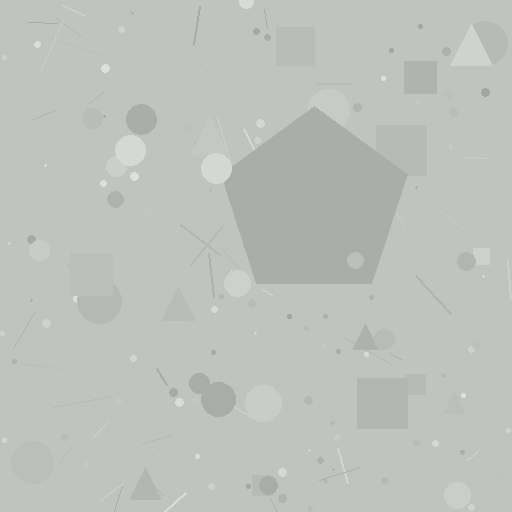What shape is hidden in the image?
A pentagon is hidden in the image.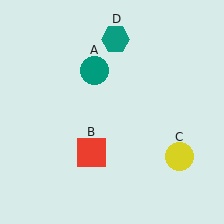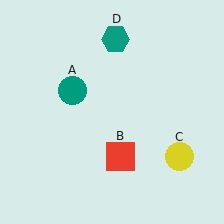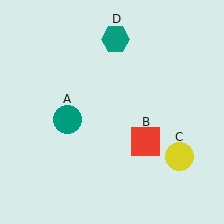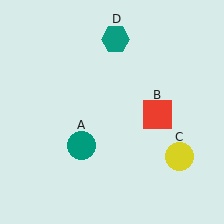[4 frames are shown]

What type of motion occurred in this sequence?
The teal circle (object A), red square (object B) rotated counterclockwise around the center of the scene.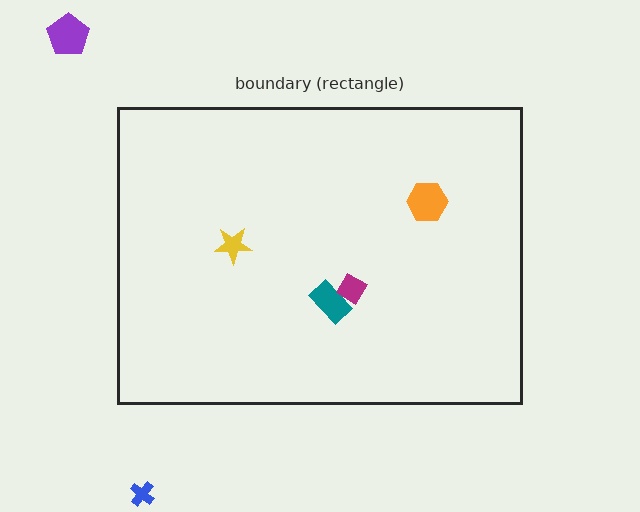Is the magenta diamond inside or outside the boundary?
Inside.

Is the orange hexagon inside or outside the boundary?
Inside.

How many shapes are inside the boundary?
4 inside, 2 outside.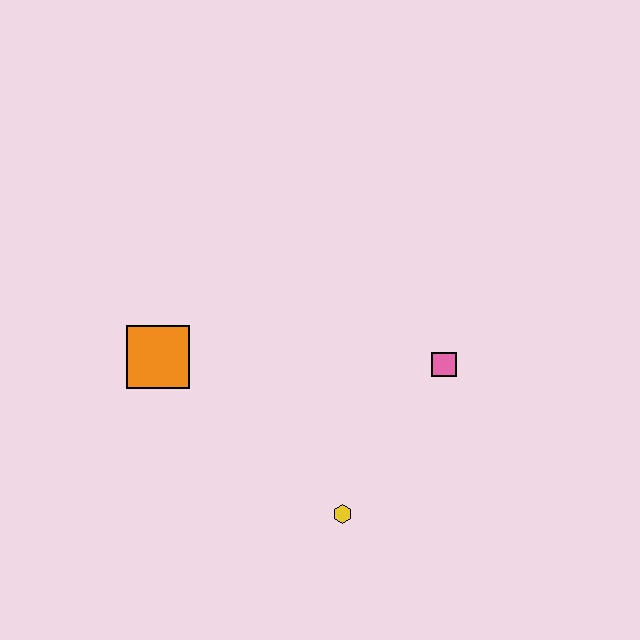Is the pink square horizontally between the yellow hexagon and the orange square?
No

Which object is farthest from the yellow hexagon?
The orange square is farthest from the yellow hexagon.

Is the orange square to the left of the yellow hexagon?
Yes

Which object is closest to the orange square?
The yellow hexagon is closest to the orange square.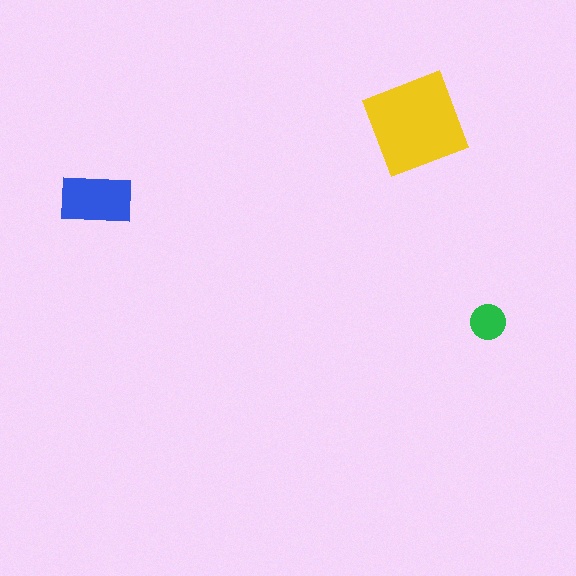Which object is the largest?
The yellow square.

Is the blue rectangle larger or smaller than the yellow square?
Smaller.